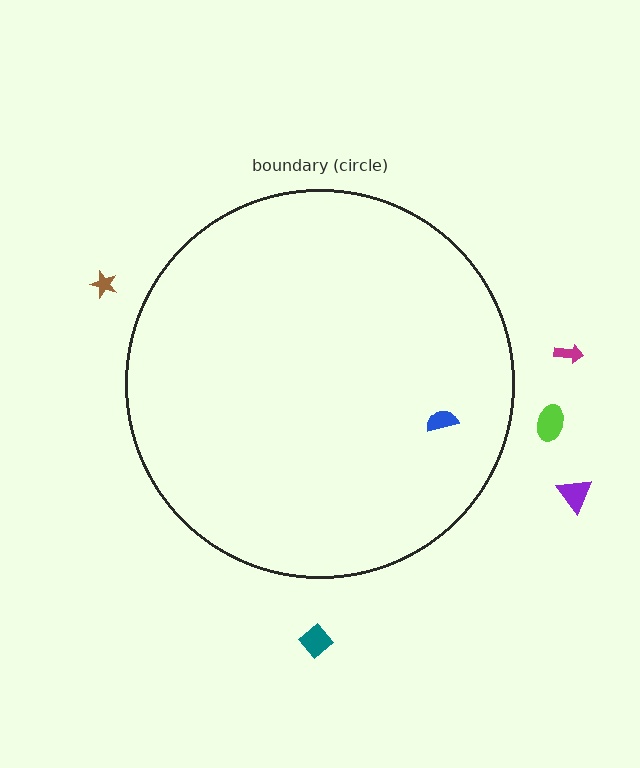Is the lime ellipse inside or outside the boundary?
Outside.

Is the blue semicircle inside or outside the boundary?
Inside.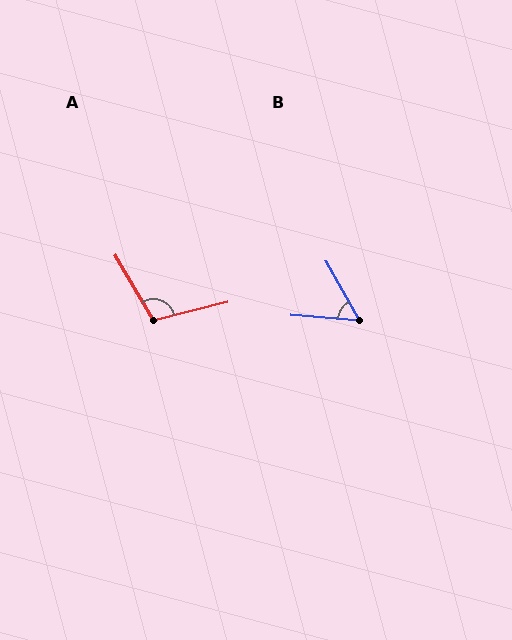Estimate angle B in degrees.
Approximately 56 degrees.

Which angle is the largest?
A, at approximately 107 degrees.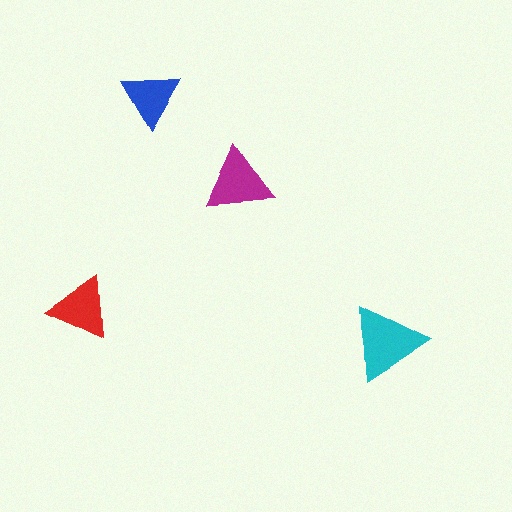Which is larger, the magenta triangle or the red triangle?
The magenta one.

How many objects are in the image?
There are 4 objects in the image.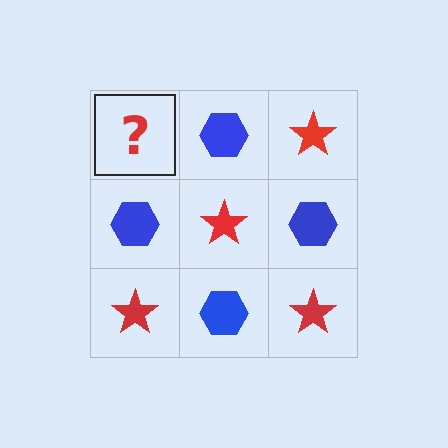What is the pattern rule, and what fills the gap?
The rule is that it alternates red star and blue hexagon in a checkerboard pattern. The gap should be filled with a red star.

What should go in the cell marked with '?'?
The missing cell should contain a red star.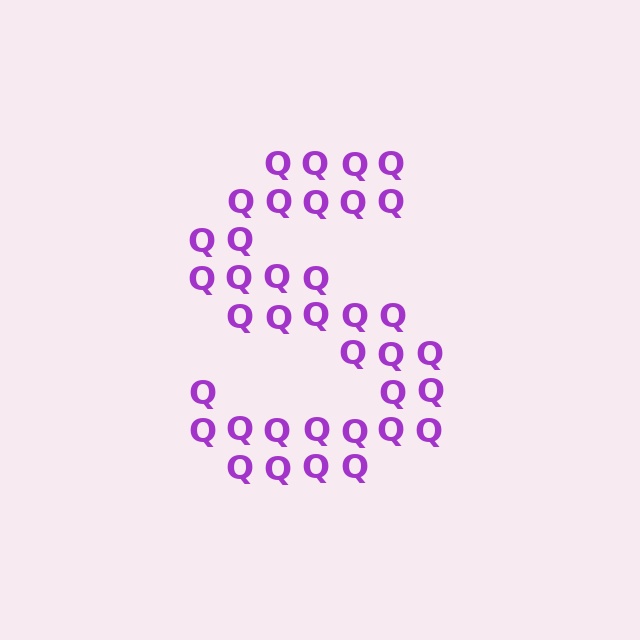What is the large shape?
The large shape is the letter S.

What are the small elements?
The small elements are letter Q's.